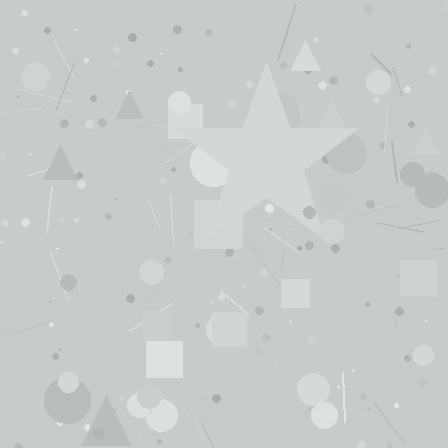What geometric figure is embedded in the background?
A star is embedded in the background.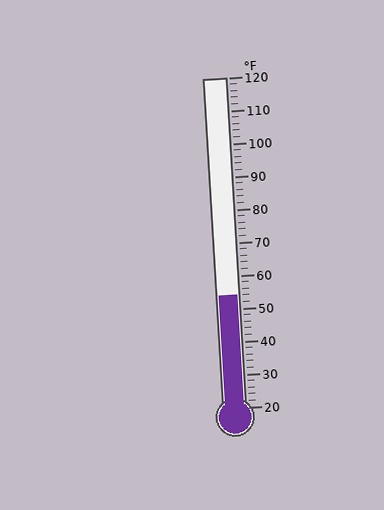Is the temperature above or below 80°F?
The temperature is below 80°F.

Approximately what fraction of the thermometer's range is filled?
The thermometer is filled to approximately 35% of its range.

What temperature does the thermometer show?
The thermometer shows approximately 54°F.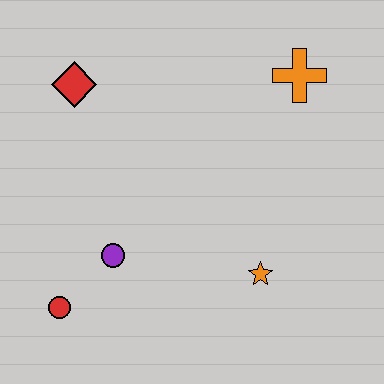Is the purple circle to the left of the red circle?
No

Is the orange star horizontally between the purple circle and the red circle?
No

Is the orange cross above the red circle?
Yes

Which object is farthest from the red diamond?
The orange star is farthest from the red diamond.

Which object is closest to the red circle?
The purple circle is closest to the red circle.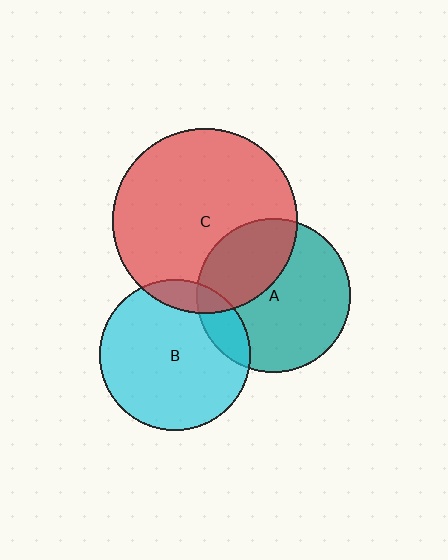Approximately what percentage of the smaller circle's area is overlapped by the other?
Approximately 10%.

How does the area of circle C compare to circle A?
Approximately 1.4 times.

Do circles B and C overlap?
Yes.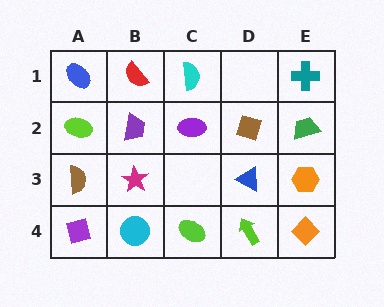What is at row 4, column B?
A cyan circle.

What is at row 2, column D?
A brown diamond.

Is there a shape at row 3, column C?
No, that cell is empty.